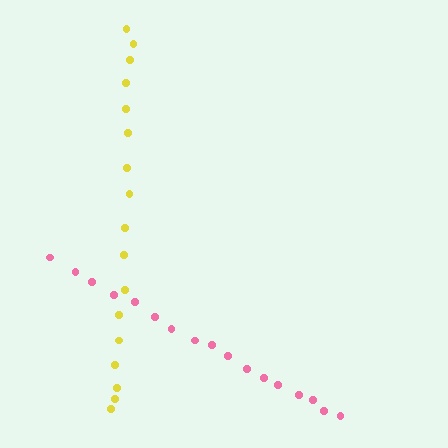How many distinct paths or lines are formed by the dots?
There are 2 distinct paths.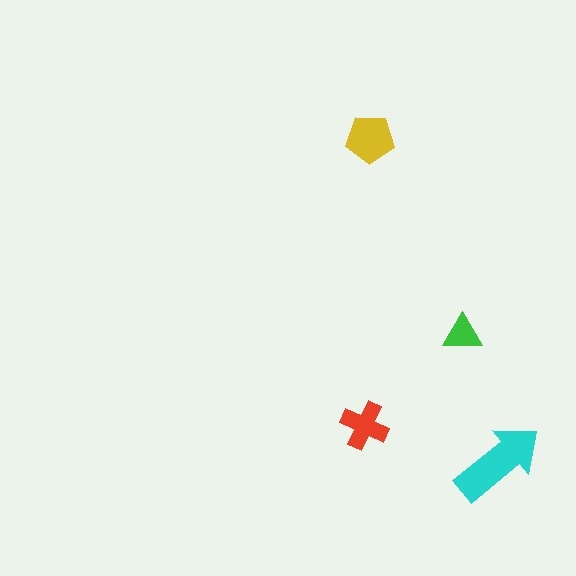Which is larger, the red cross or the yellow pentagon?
The yellow pentagon.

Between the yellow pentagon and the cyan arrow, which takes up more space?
The cyan arrow.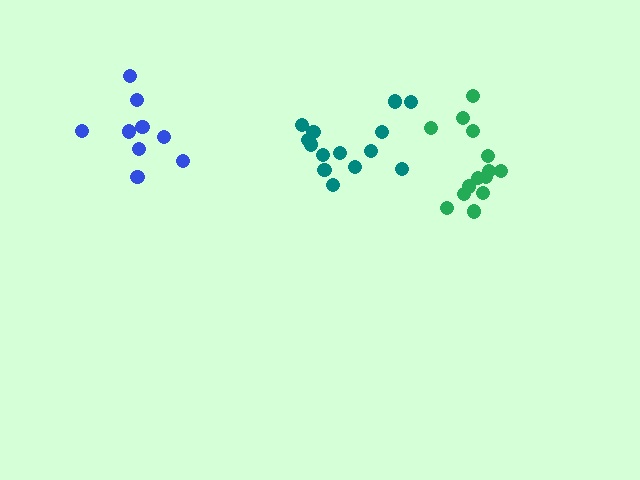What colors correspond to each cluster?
The clusters are colored: teal, blue, green.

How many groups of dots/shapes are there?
There are 3 groups.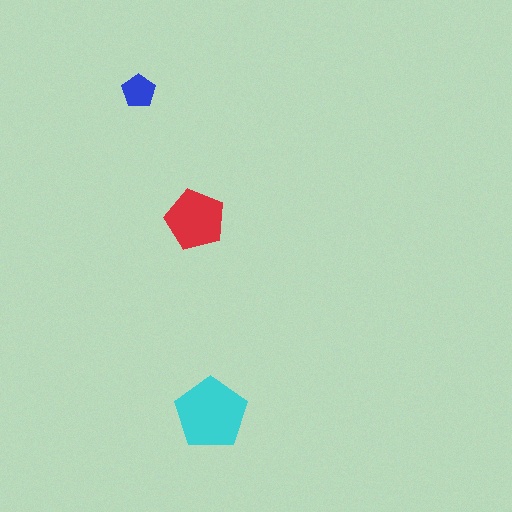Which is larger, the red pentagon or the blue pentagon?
The red one.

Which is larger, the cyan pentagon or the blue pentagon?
The cyan one.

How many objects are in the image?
There are 3 objects in the image.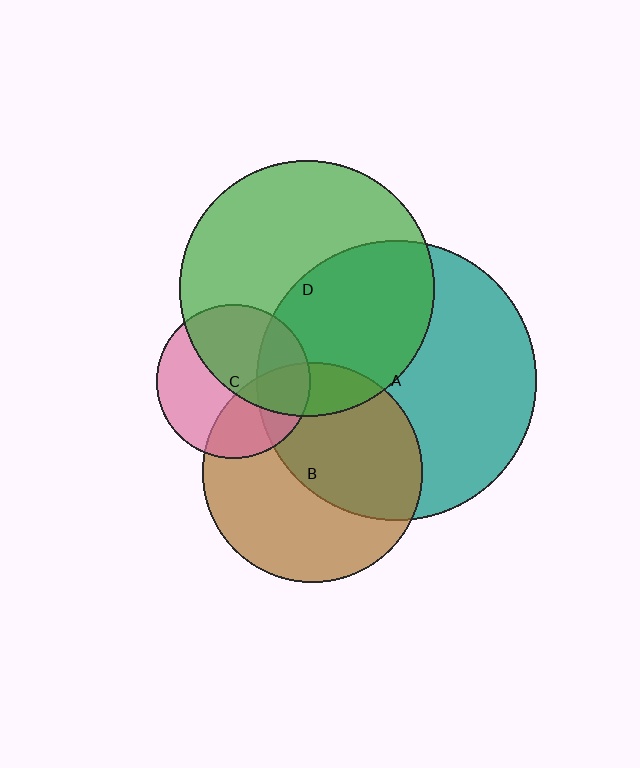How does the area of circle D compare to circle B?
Approximately 1.3 times.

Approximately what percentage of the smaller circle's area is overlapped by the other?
Approximately 35%.